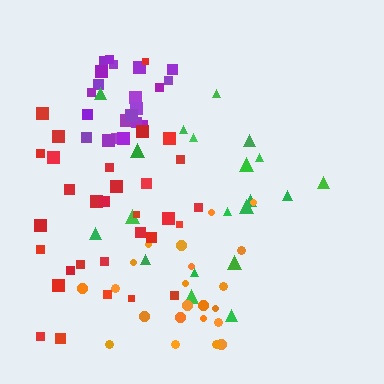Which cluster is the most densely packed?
Purple.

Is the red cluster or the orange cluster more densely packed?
Orange.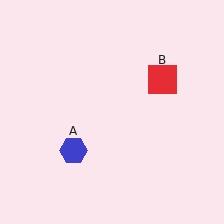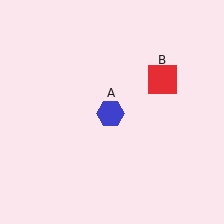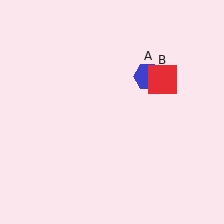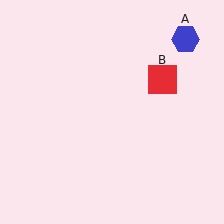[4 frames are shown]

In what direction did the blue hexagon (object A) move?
The blue hexagon (object A) moved up and to the right.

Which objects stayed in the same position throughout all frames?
Red square (object B) remained stationary.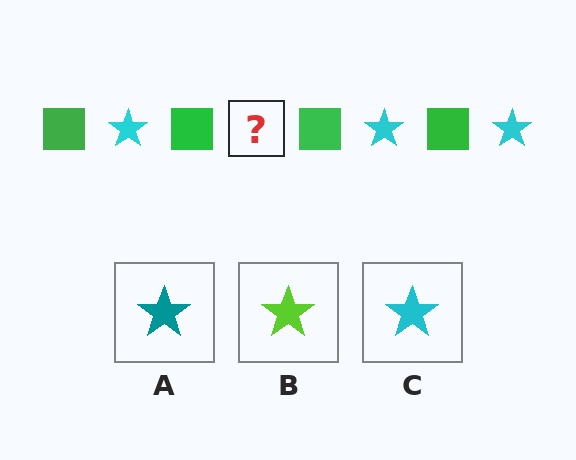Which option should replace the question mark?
Option C.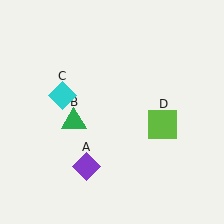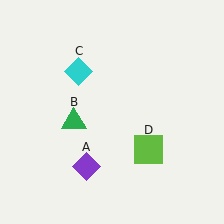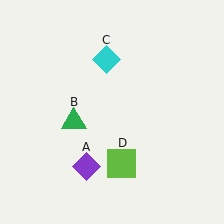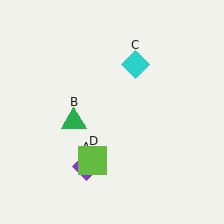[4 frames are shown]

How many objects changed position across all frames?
2 objects changed position: cyan diamond (object C), lime square (object D).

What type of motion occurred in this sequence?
The cyan diamond (object C), lime square (object D) rotated clockwise around the center of the scene.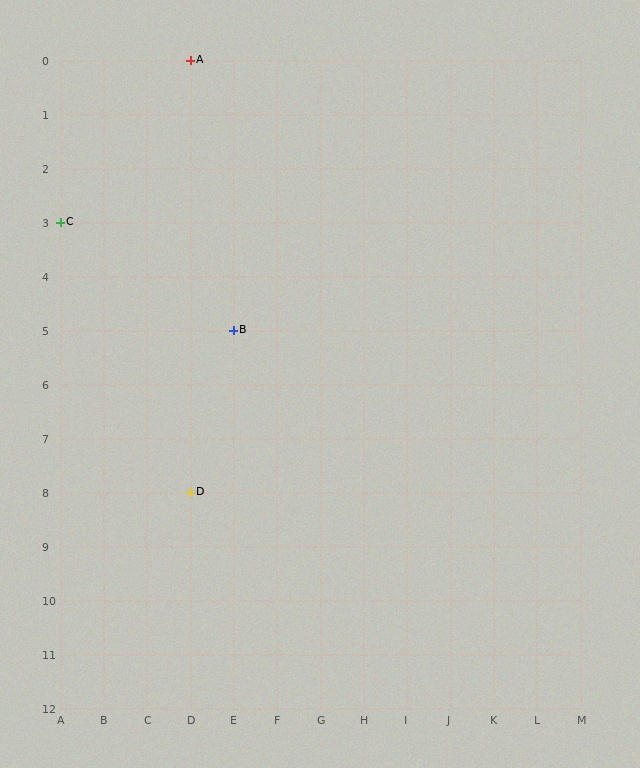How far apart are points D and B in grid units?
Points D and B are 1 column and 3 rows apart (about 3.2 grid units diagonally).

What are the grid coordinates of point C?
Point C is at grid coordinates (A, 3).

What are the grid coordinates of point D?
Point D is at grid coordinates (D, 8).